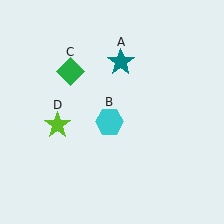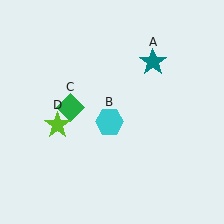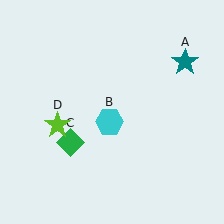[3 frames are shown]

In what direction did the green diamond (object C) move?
The green diamond (object C) moved down.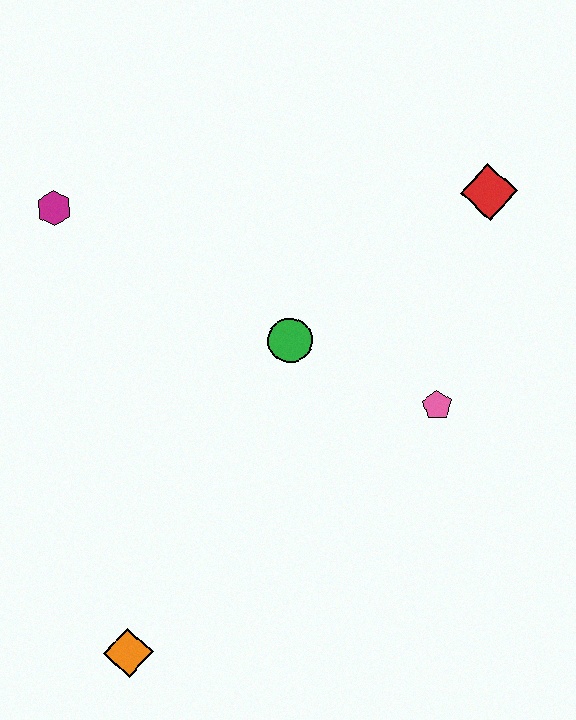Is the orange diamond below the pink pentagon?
Yes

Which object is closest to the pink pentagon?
The green circle is closest to the pink pentagon.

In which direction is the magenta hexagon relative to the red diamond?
The magenta hexagon is to the left of the red diamond.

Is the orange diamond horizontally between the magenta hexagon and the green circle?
Yes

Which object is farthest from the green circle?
The orange diamond is farthest from the green circle.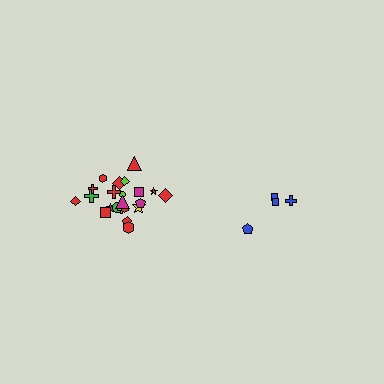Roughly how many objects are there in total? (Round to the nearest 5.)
Roughly 25 objects in total.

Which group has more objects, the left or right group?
The left group.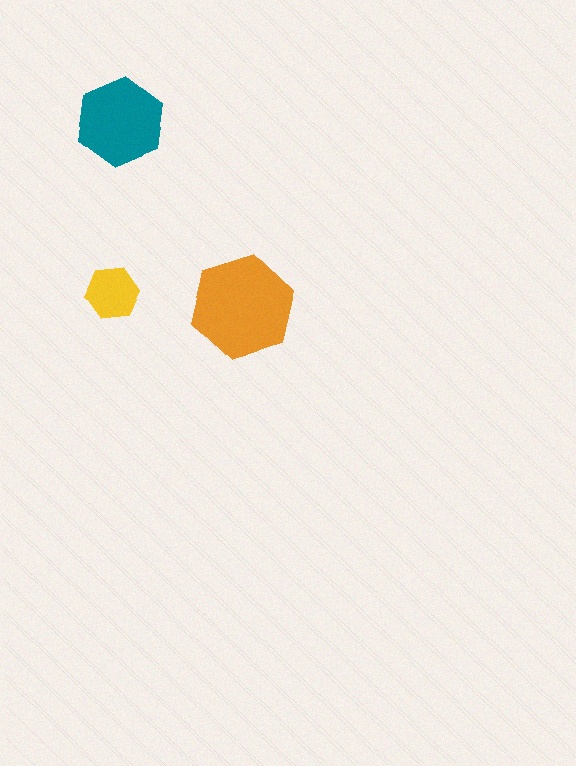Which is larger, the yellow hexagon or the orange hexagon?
The orange one.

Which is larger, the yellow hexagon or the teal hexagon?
The teal one.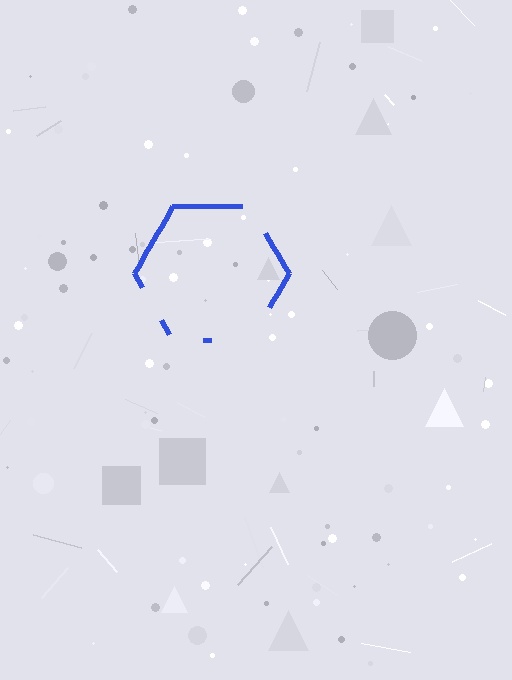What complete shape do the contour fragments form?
The contour fragments form a hexagon.